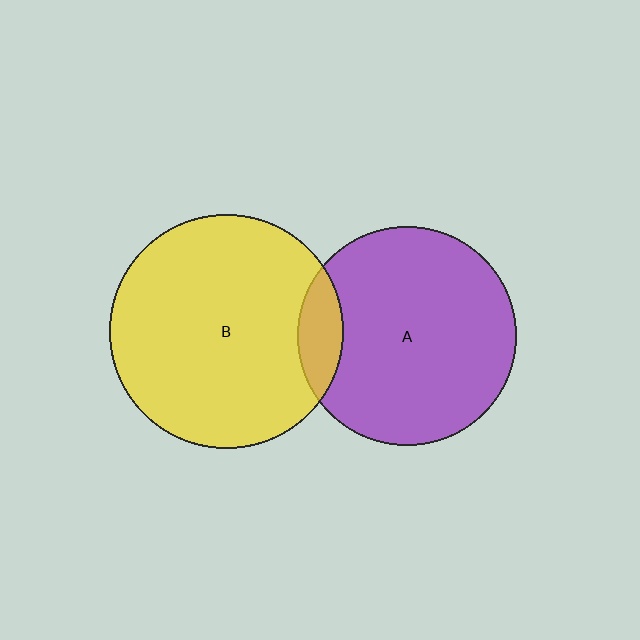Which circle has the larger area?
Circle B (yellow).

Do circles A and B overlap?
Yes.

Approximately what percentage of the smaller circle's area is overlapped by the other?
Approximately 10%.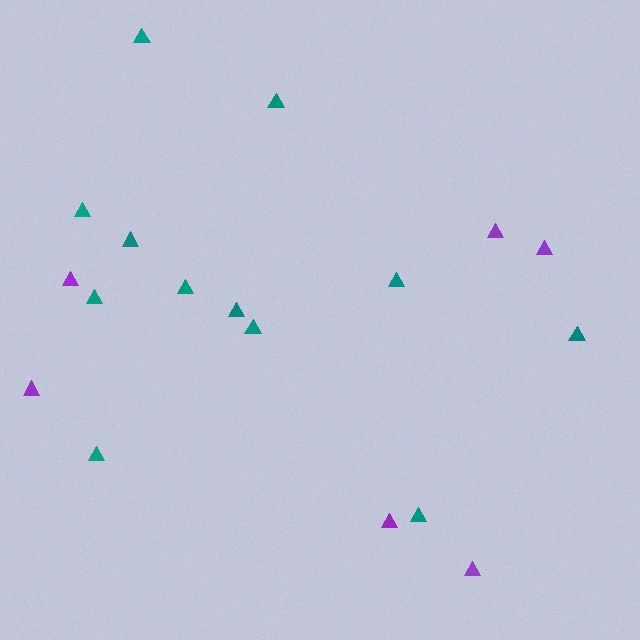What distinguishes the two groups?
There are 2 groups: one group of teal triangles (12) and one group of purple triangles (6).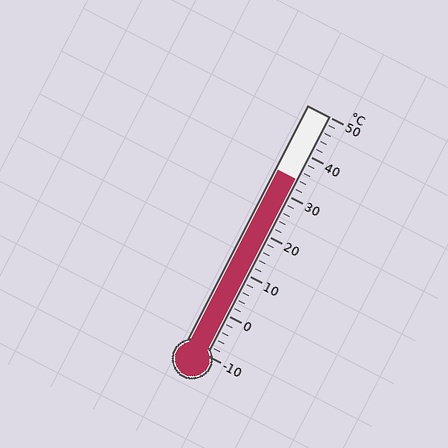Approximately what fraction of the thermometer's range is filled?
The thermometer is filled to approximately 75% of its range.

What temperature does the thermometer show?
The thermometer shows approximately 34°C.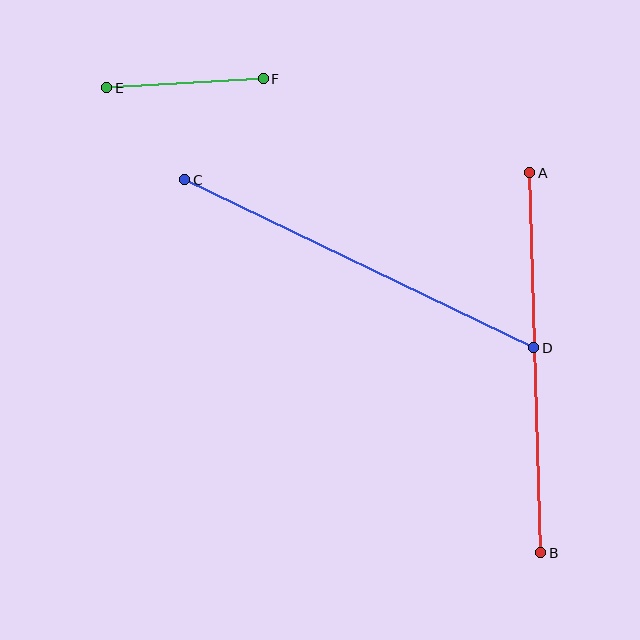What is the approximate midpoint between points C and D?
The midpoint is at approximately (359, 264) pixels.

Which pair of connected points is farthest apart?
Points C and D are farthest apart.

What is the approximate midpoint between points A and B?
The midpoint is at approximately (535, 363) pixels.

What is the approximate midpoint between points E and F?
The midpoint is at approximately (185, 83) pixels.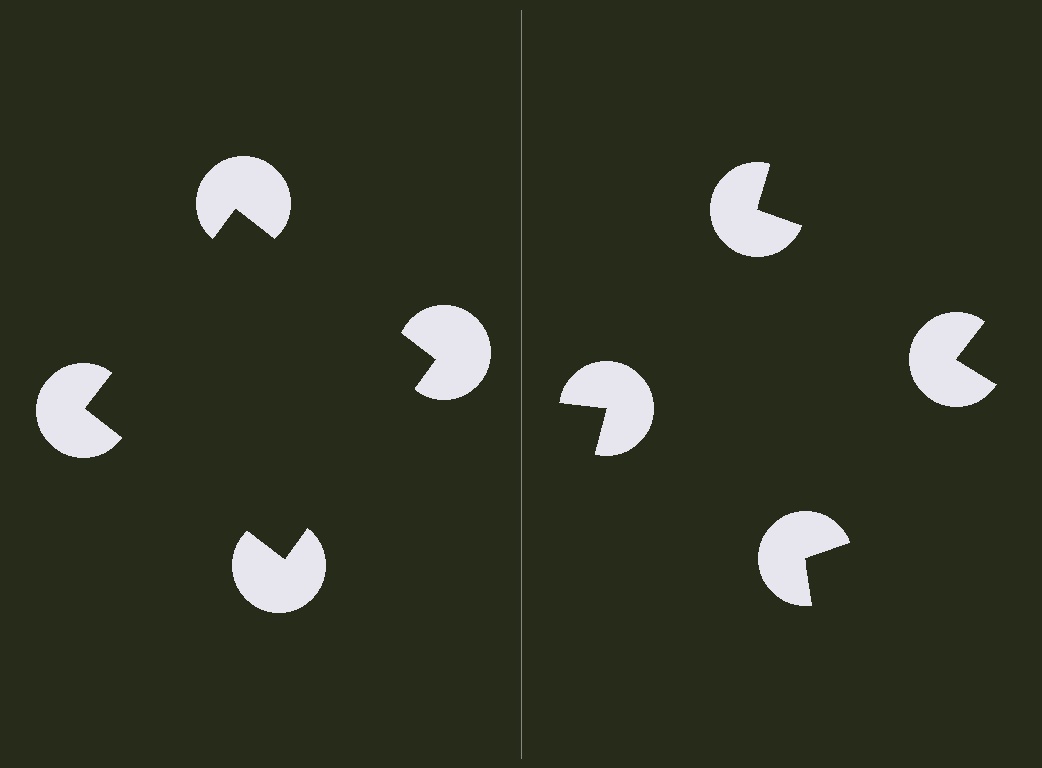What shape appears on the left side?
An illusory square.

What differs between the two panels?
The pac-man discs are positioned identically on both sides; only the wedge orientations differ. On the left they align to a square; on the right they are misaligned.